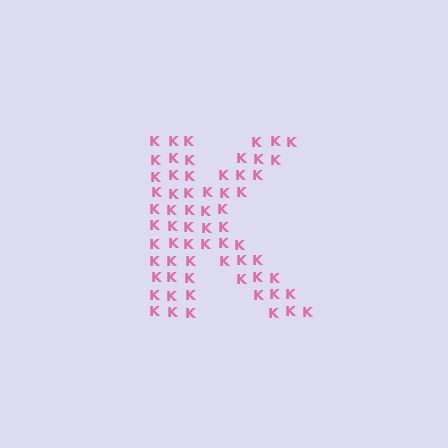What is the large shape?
The large shape is the letter K.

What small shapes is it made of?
It is made of small letter K's.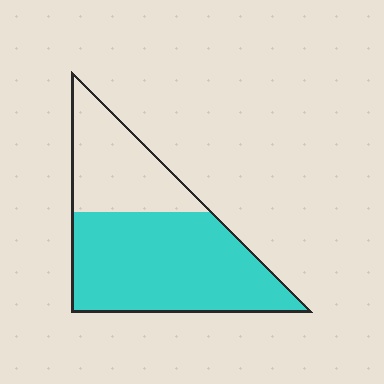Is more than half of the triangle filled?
Yes.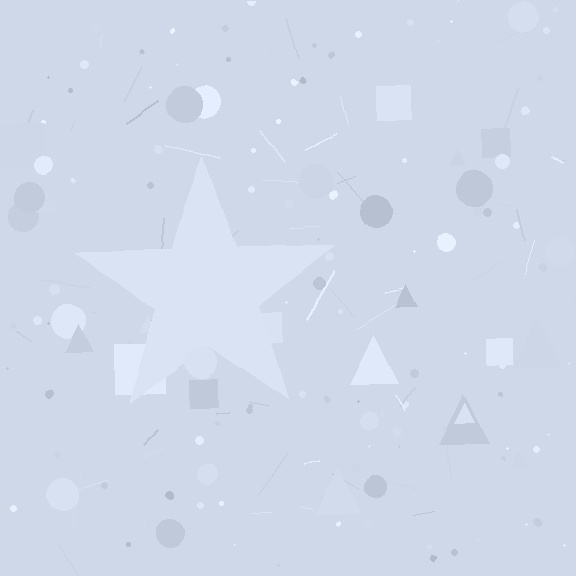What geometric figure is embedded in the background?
A star is embedded in the background.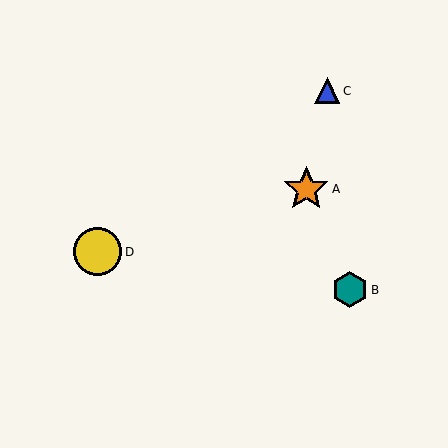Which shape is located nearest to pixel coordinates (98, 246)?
The yellow circle (labeled D) at (98, 252) is nearest to that location.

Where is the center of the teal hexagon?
The center of the teal hexagon is at (350, 290).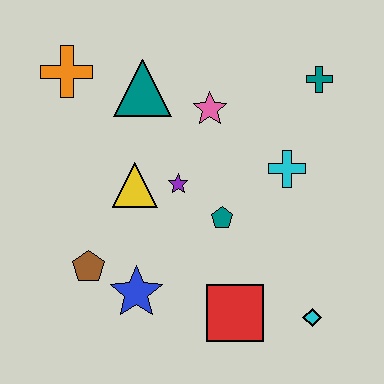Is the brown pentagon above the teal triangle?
No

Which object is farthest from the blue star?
The teal cross is farthest from the blue star.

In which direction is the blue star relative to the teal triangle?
The blue star is below the teal triangle.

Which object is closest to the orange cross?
The teal triangle is closest to the orange cross.